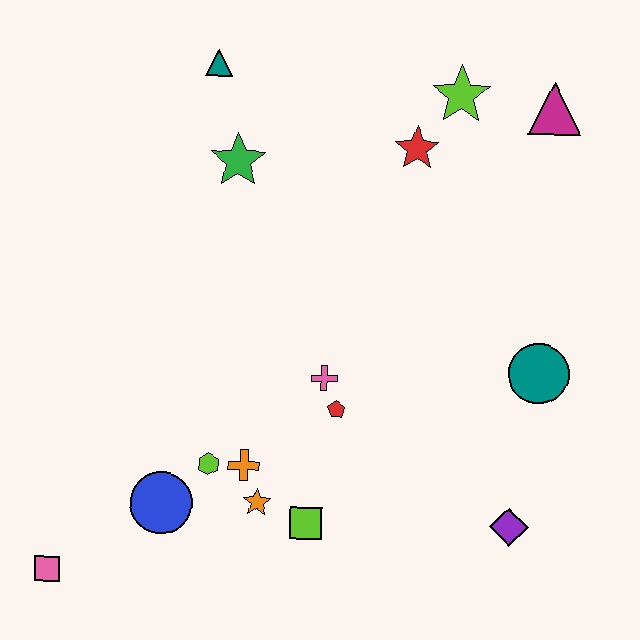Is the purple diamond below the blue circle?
Yes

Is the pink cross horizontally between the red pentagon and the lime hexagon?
Yes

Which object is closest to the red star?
The lime star is closest to the red star.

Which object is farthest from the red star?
The pink square is farthest from the red star.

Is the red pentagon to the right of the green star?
Yes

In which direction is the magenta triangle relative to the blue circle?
The magenta triangle is above the blue circle.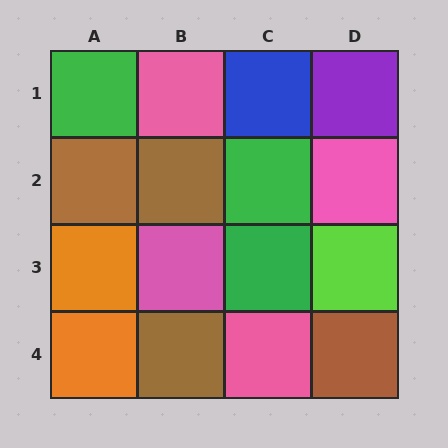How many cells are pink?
4 cells are pink.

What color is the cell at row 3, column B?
Pink.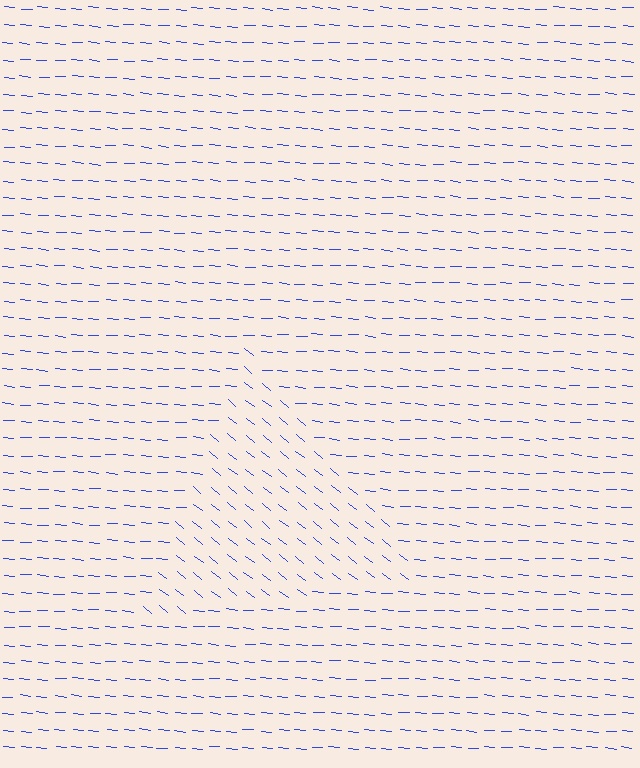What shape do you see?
I see a triangle.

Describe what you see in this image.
The image is filled with small blue line segments. A triangle region in the image has lines oriented differently from the surrounding lines, creating a visible texture boundary.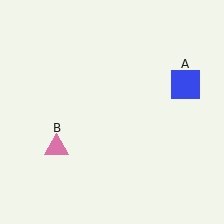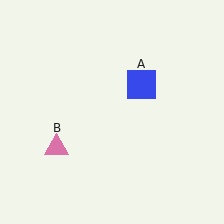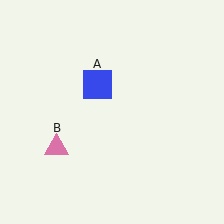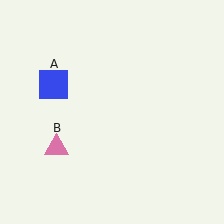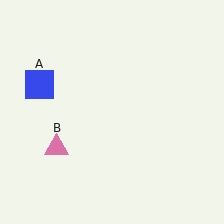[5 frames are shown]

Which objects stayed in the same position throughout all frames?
Pink triangle (object B) remained stationary.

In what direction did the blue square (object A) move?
The blue square (object A) moved left.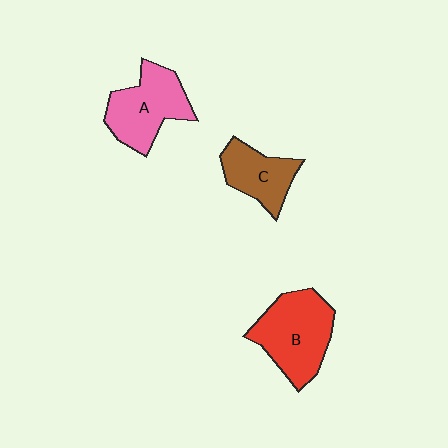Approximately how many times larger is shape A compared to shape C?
Approximately 1.4 times.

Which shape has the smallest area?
Shape C (brown).